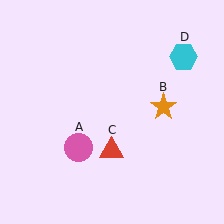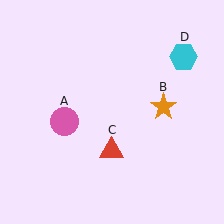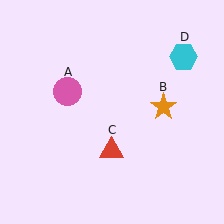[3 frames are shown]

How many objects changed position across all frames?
1 object changed position: pink circle (object A).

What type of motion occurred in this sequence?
The pink circle (object A) rotated clockwise around the center of the scene.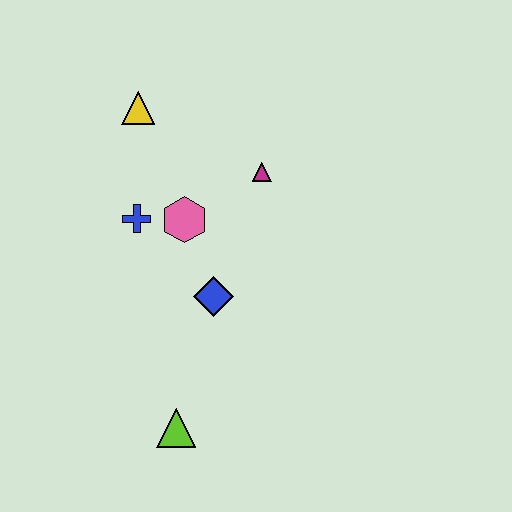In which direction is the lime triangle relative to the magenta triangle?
The lime triangle is below the magenta triangle.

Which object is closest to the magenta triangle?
The pink hexagon is closest to the magenta triangle.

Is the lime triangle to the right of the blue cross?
Yes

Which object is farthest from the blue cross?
The lime triangle is farthest from the blue cross.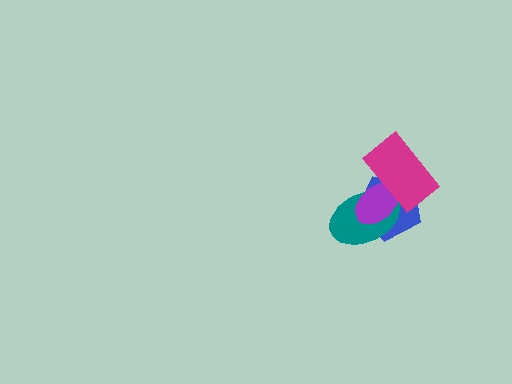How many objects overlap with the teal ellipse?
3 objects overlap with the teal ellipse.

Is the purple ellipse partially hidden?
Yes, it is partially covered by another shape.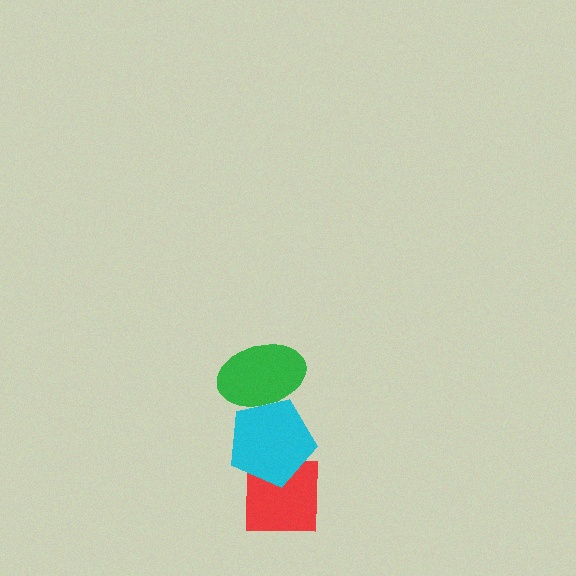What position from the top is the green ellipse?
The green ellipse is 1st from the top.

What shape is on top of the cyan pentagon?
The green ellipse is on top of the cyan pentagon.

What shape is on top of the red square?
The cyan pentagon is on top of the red square.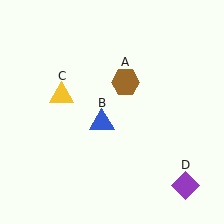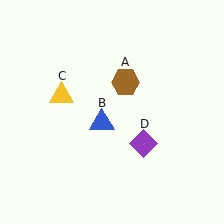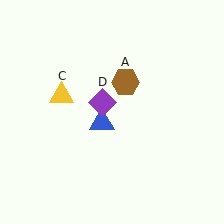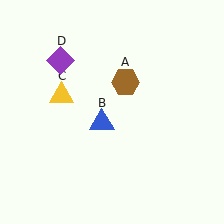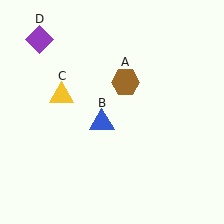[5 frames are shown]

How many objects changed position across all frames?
1 object changed position: purple diamond (object D).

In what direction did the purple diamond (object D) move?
The purple diamond (object D) moved up and to the left.